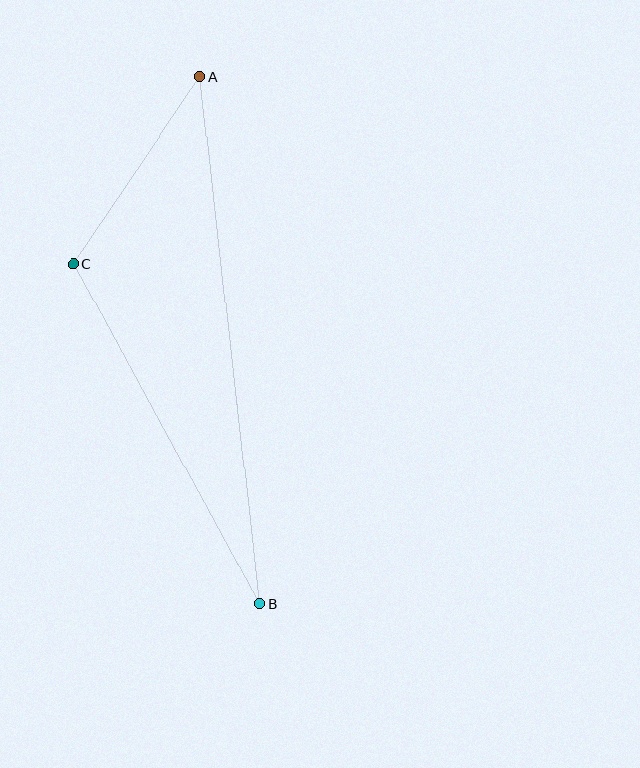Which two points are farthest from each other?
Points A and B are farthest from each other.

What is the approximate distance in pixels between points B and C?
The distance between B and C is approximately 388 pixels.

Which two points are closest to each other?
Points A and C are closest to each other.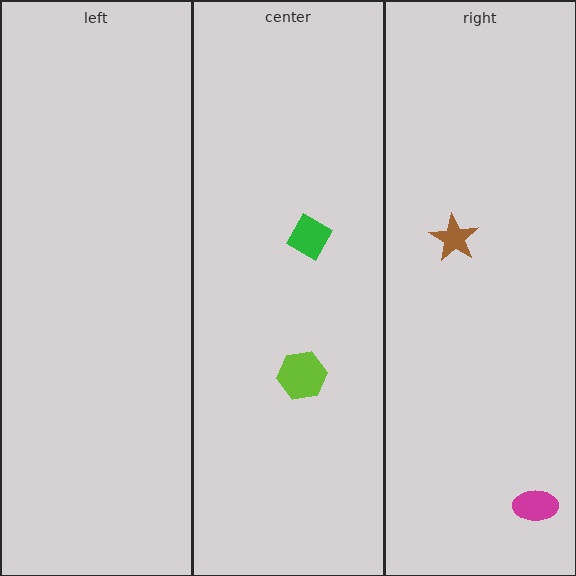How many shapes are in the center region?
2.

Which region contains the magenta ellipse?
The right region.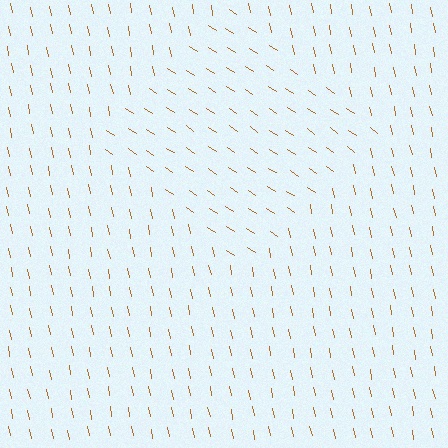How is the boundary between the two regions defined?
The boundary is defined purely by a change in line orientation (approximately 45 degrees difference). All lines are the same color and thickness.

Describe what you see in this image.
The image is filled with small brown line segments. A diamond region in the image has lines oriented differently from the surrounding lines, creating a visible texture boundary.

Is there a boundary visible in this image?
Yes, there is a texture boundary formed by a change in line orientation.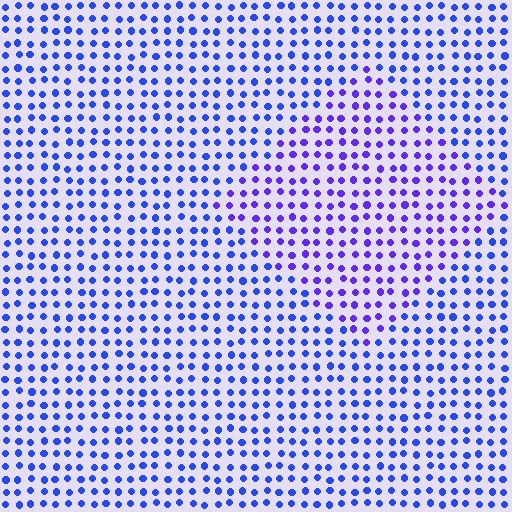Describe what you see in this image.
The image is filled with small blue elements in a uniform arrangement. A diamond-shaped region is visible where the elements are tinted to a slightly different hue, forming a subtle color boundary.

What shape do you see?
I see a diamond.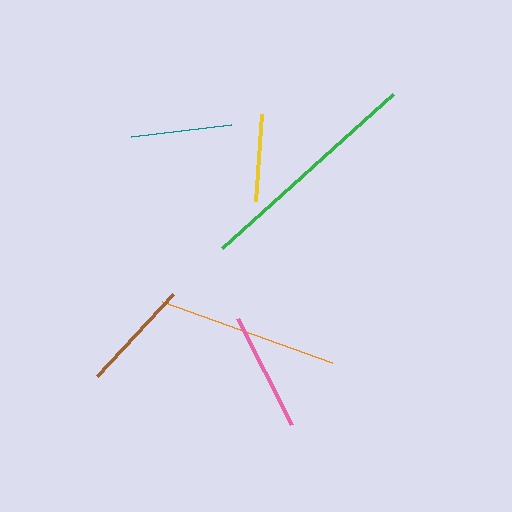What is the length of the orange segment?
The orange segment is approximately 180 pixels long.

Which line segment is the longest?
The green line is the longest at approximately 230 pixels.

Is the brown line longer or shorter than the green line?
The green line is longer than the brown line.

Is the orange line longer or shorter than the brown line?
The orange line is longer than the brown line.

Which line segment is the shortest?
The yellow line is the shortest at approximately 87 pixels.